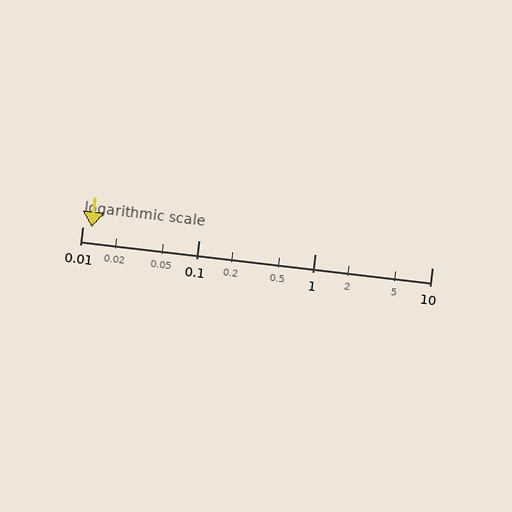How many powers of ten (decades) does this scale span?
The scale spans 3 decades, from 0.01 to 10.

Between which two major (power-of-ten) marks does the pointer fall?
The pointer is between 0.01 and 0.1.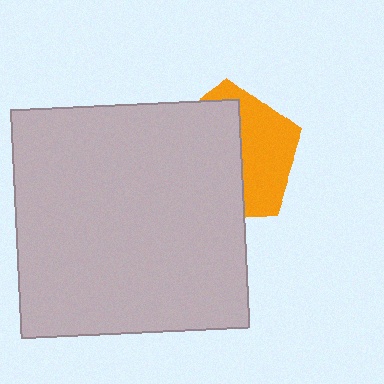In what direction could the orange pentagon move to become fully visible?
The orange pentagon could move right. That would shift it out from behind the light gray square entirely.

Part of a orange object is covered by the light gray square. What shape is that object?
It is a pentagon.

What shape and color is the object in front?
The object in front is a light gray square.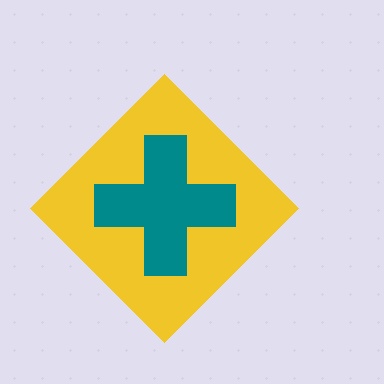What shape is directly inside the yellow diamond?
The teal cross.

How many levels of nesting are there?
2.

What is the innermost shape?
The teal cross.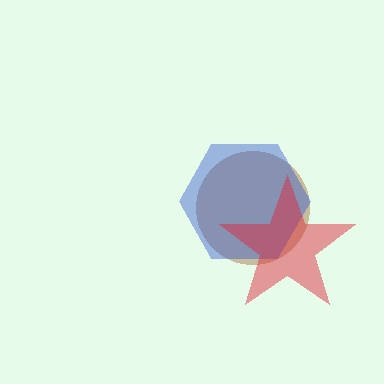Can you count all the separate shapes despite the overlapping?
Yes, there are 3 separate shapes.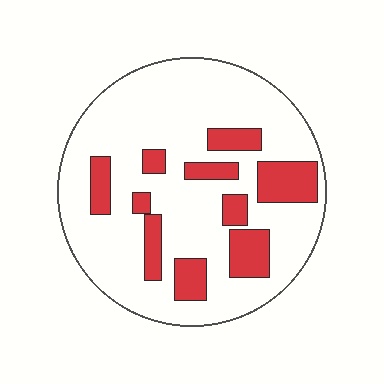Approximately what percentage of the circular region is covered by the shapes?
Approximately 20%.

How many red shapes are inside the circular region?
10.